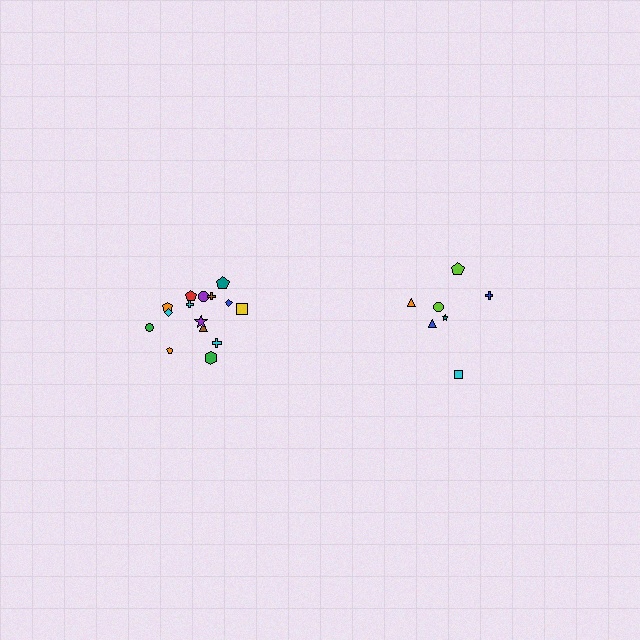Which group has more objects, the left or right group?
The left group.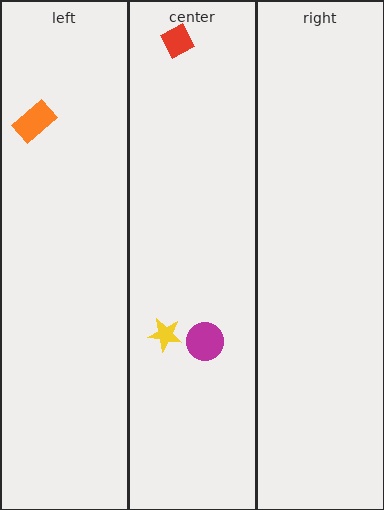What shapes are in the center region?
The red square, the magenta circle, the yellow star.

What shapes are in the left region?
The orange rectangle.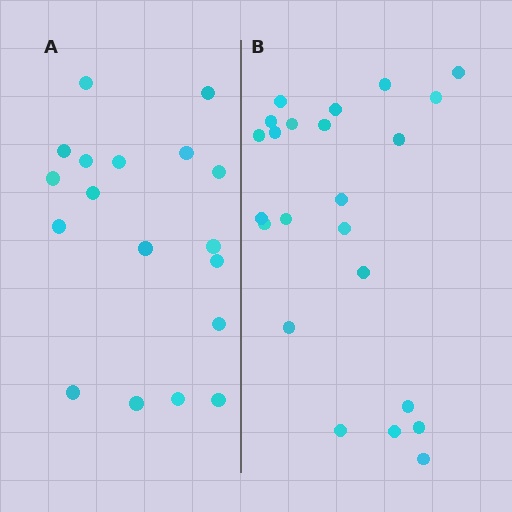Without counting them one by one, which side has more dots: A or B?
Region B (the right region) has more dots.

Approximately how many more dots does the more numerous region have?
Region B has about 5 more dots than region A.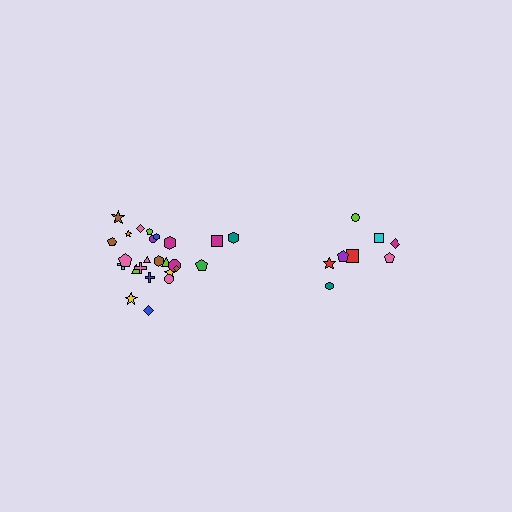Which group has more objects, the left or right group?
The left group.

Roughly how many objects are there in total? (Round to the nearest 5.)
Roughly 35 objects in total.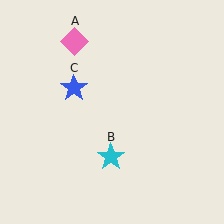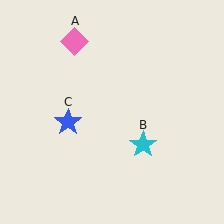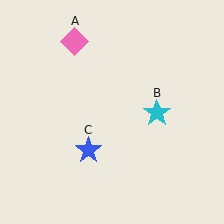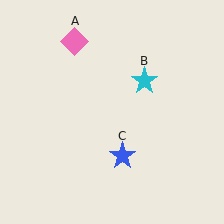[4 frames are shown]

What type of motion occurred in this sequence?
The cyan star (object B), blue star (object C) rotated counterclockwise around the center of the scene.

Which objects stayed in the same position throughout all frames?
Pink diamond (object A) remained stationary.